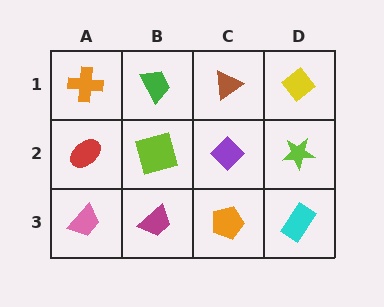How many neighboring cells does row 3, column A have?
2.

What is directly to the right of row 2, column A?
A lime square.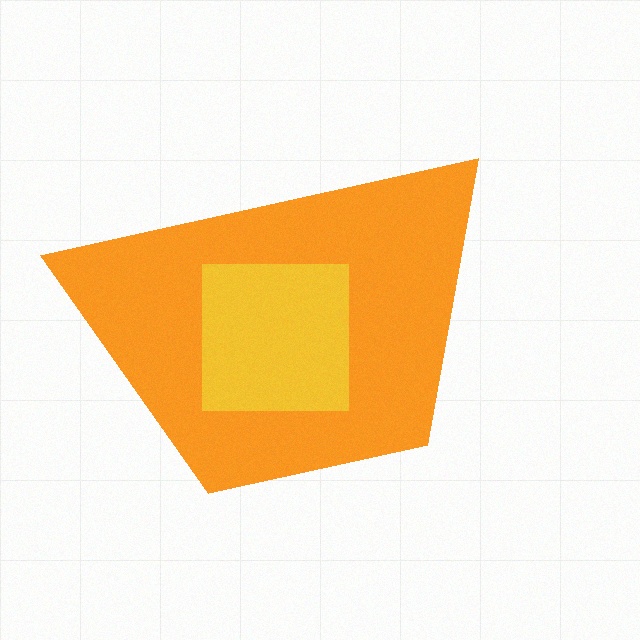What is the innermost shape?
The yellow square.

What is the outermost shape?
The orange trapezoid.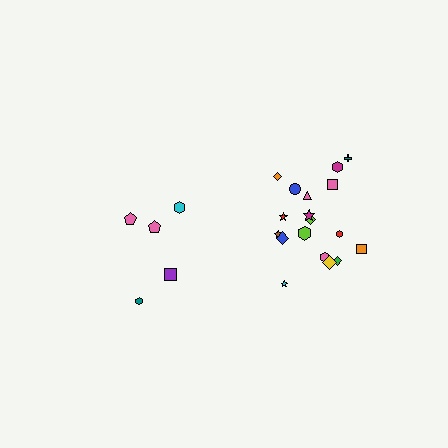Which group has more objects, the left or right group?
The right group.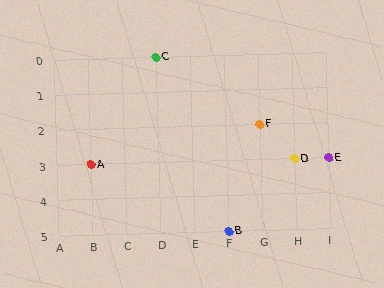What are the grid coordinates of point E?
Point E is at grid coordinates (I, 3).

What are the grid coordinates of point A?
Point A is at grid coordinates (B, 3).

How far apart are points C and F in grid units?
Points C and F are 3 columns and 2 rows apart (about 3.6 grid units diagonally).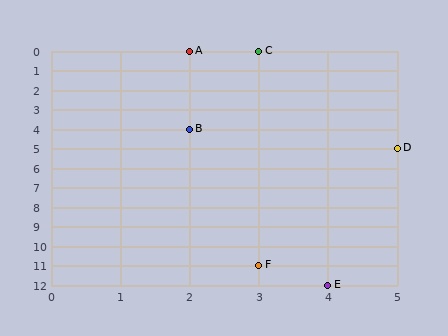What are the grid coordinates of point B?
Point B is at grid coordinates (2, 4).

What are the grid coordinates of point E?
Point E is at grid coordinates (4, 12).